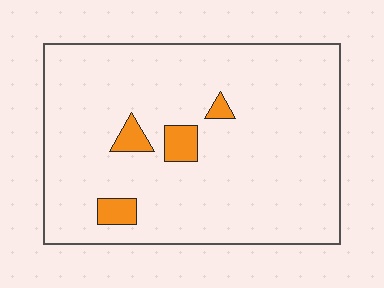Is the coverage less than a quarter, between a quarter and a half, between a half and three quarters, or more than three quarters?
Less than a quarter.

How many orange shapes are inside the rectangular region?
4.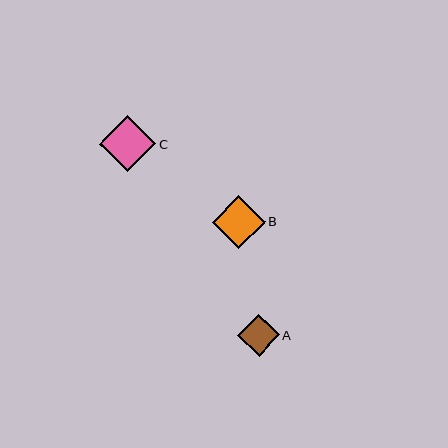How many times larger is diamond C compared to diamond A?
Diamond C is approximately 1.3 times the size of diamond A.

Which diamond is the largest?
Diamond C is the largest with a size of approximately 56 pixels.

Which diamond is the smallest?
Diamond A is the smallest with a size of approximately 42 pixels.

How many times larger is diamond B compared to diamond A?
Diamond B is approximately 1.3 times the size of diamond A.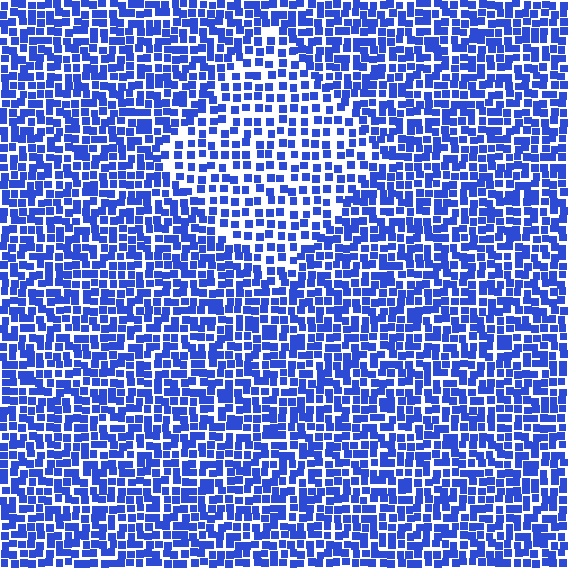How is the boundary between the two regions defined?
The boundary is defined by a change in element density (approximately 1.6x ratio). All elements are the same color, size, and shape.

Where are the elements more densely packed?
The elements are more densely packed outside the diamond boundary.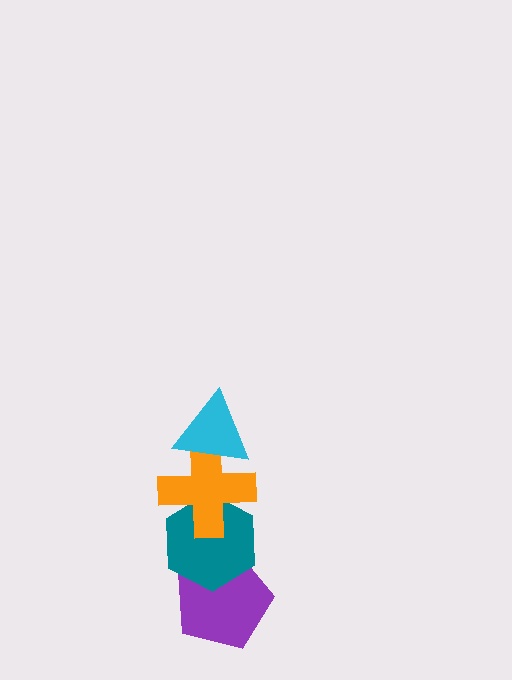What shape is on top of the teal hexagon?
The orange cross is on top of the teal hexagon.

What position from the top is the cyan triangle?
The cyan triangle is 1st from the top.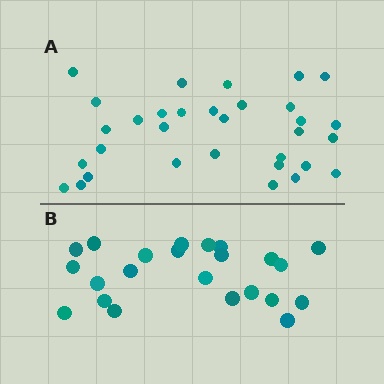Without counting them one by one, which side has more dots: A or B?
Region A (the top region) has more dots.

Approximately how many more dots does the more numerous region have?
Region A has roughly 8 or so more dots than region B.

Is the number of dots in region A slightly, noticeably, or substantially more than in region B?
Region A has noticeably more, but not dramatically so. The ratio is roughly 1.4 to 1.